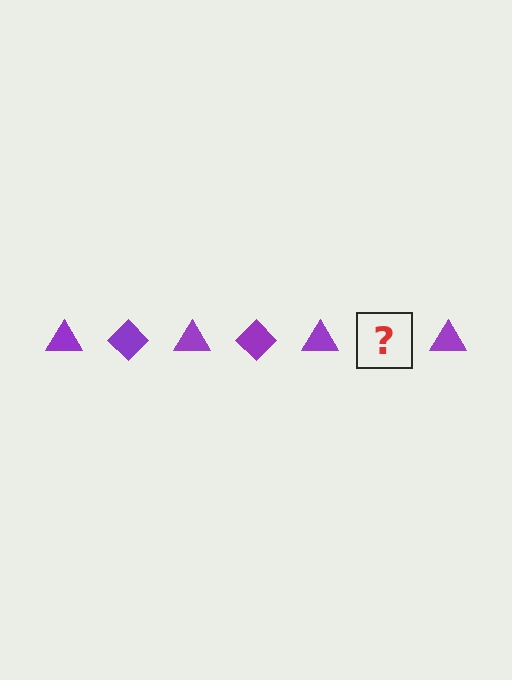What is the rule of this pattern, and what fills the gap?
The rule is that the pattern cycles through triangle, diamond shapes in purple. The gap should be filled with a purple diamond.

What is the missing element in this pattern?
The missing element is a purple diamond.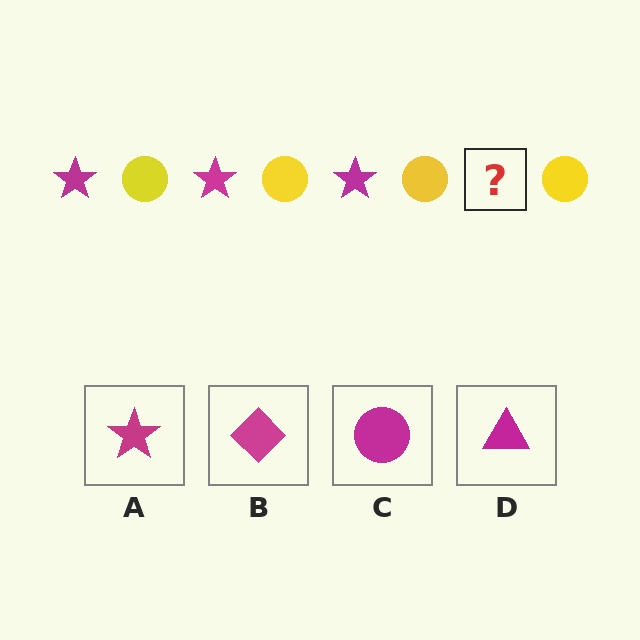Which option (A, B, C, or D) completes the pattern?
A.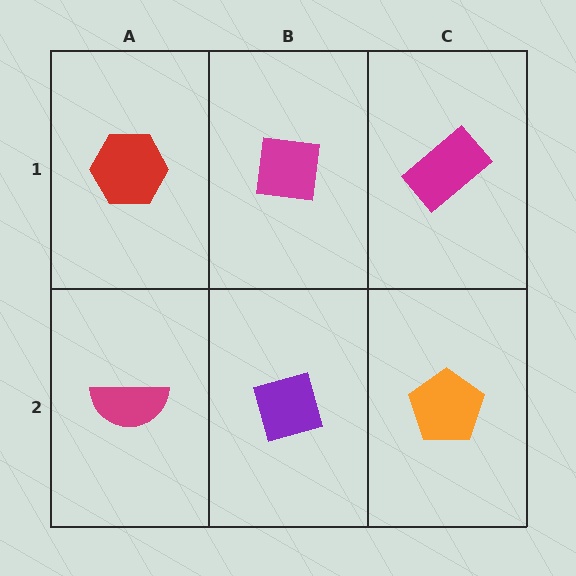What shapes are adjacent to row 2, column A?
A red hexagon (row 1, column A), a purple diamond (row 2, column B).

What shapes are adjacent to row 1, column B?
A purple diamond (row 2, column B), a red hexagon (row 1, column A), a magenta rectangle (row 1, column C).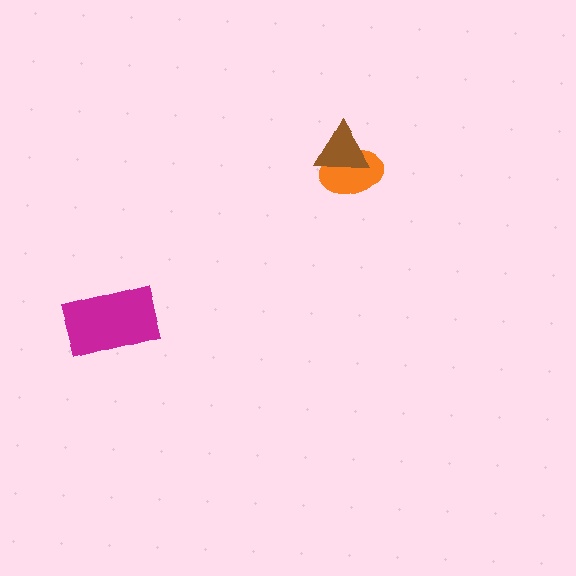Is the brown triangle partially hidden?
No, no other shape covers it.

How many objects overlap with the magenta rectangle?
0 objects overlap with the magenta rectangle.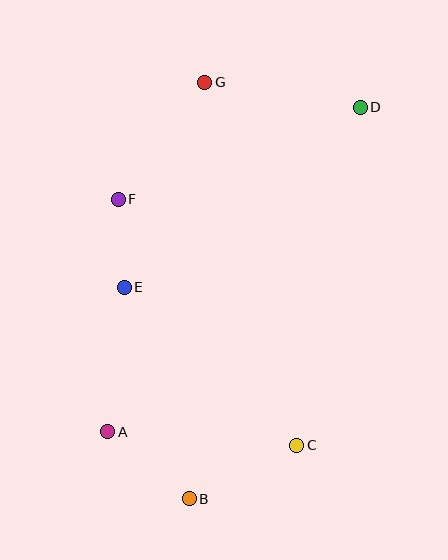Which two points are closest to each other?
Points E and F are closest to each other.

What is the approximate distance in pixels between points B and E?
The distance between B and E is approximately 221 pixels.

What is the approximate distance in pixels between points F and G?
The distance between F and G is approximately 145 pixels.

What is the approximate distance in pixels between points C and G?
The distance between C and G is approximately 375 pixels.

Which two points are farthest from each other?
Points B and D are farthest from each other.